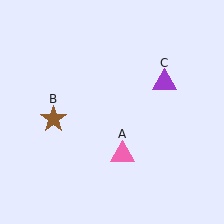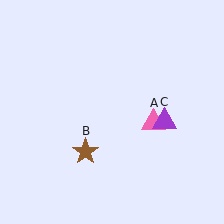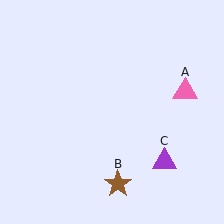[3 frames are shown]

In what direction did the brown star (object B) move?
The brown star (object B) moved down and to the right.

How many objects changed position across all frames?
3 objects changed position: pink triangle (object A), brown star (object B), purple triangle (object C).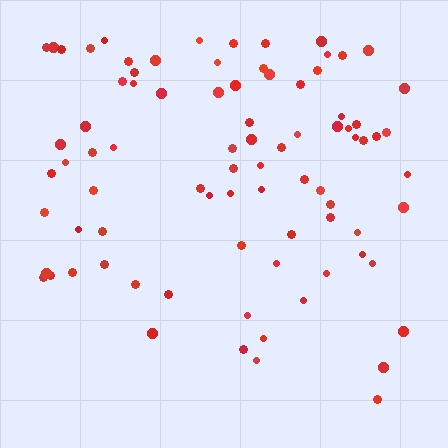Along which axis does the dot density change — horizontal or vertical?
Vertical.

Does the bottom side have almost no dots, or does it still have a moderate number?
Still a moderate number, just noticeably fewer than the top.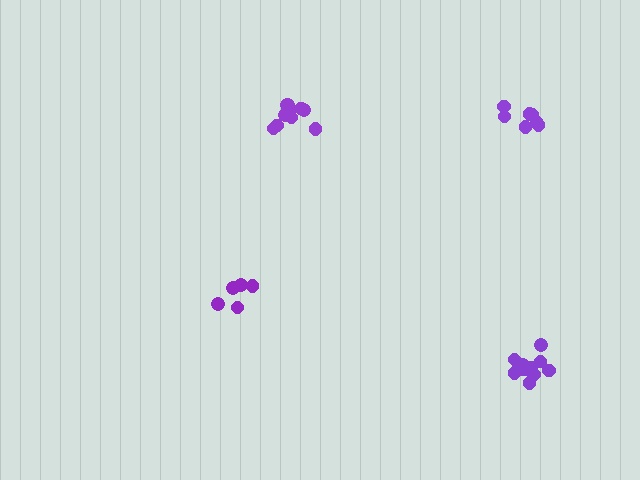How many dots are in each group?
Group 1: 5 dots, Group 2: 10 dots, Group 3: 10 dots, Group 4: 7 dots (32 total).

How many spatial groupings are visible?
There are 4 spatial groupings.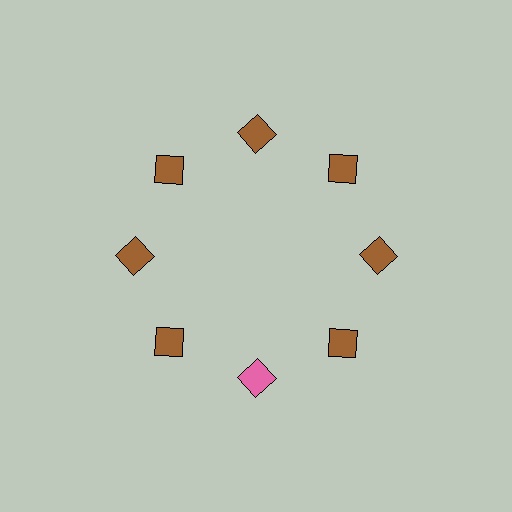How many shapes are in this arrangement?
There are 8 shapes arranged in a ring pattern.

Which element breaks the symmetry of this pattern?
The pink diamond at roughly the 6 o'clock position breaks the symmetry. All other shapes are brown diamonds.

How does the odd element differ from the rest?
It has a different color: pink instead of brown.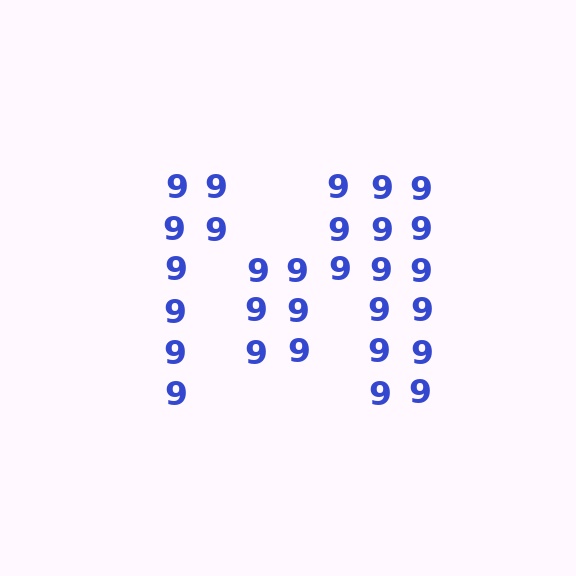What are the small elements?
The small elements are digit 9's.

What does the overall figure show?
The overall figure shows the letter M.